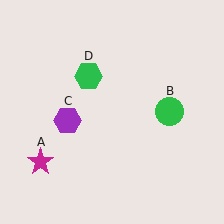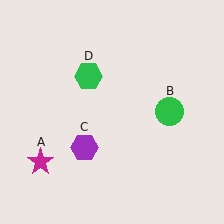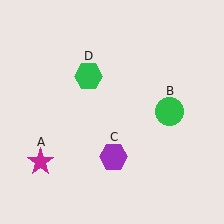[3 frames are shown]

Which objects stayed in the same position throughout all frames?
Magenta star (object A) and green circle (object B) and green hexagon (object D) remained stationary.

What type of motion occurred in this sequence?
The purple hexagon (object C) rotated counterclockwise around the center of the scene.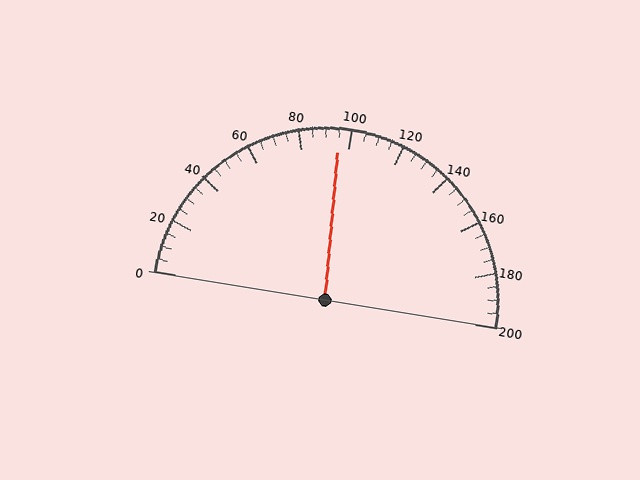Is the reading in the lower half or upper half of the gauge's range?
The reading is in the lower half of the range (0 to 200).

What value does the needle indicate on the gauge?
The needle indicates approximately 95.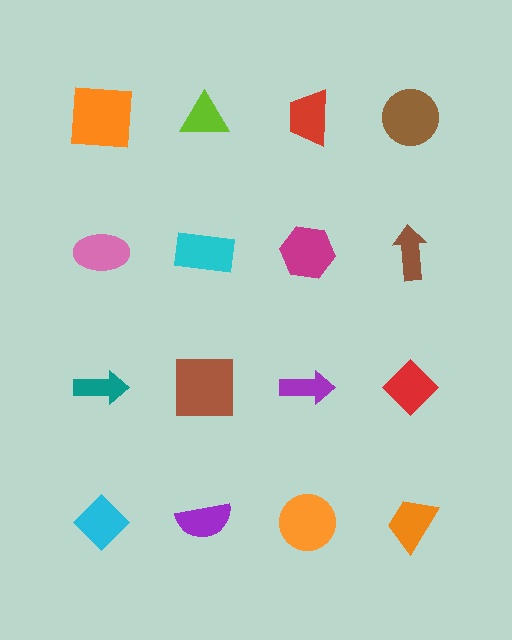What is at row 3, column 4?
A red diamond.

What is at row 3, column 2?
A brown square.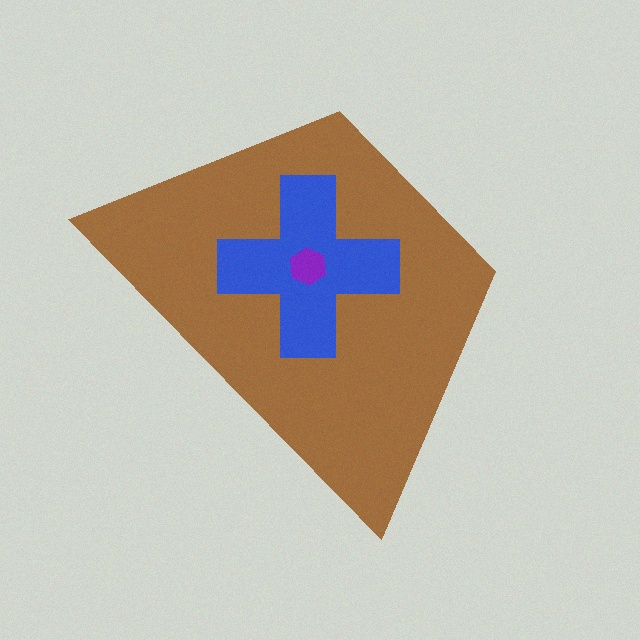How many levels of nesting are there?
3.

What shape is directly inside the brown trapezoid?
The blue cross.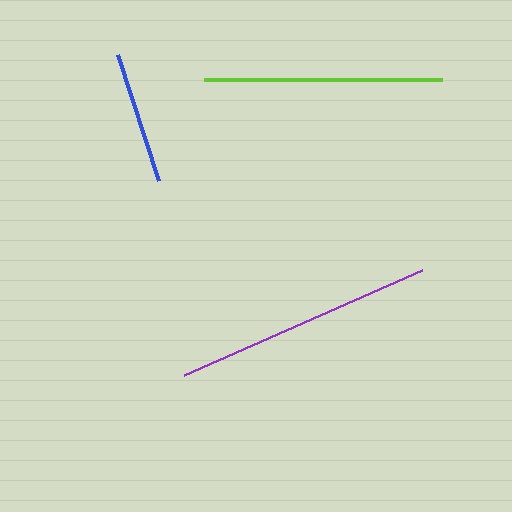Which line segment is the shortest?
The blue line is the shortest at approximately 133 pixels.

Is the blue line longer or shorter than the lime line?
The lime line is longer than the blue line.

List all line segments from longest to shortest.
From longest to shortest: purple, lime, blue.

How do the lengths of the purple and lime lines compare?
The purple and lime lines are approximately the same length.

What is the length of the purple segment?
The purple segment is approximately 260 pixels long.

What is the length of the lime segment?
The lime segment is approximately 237 pixels long.